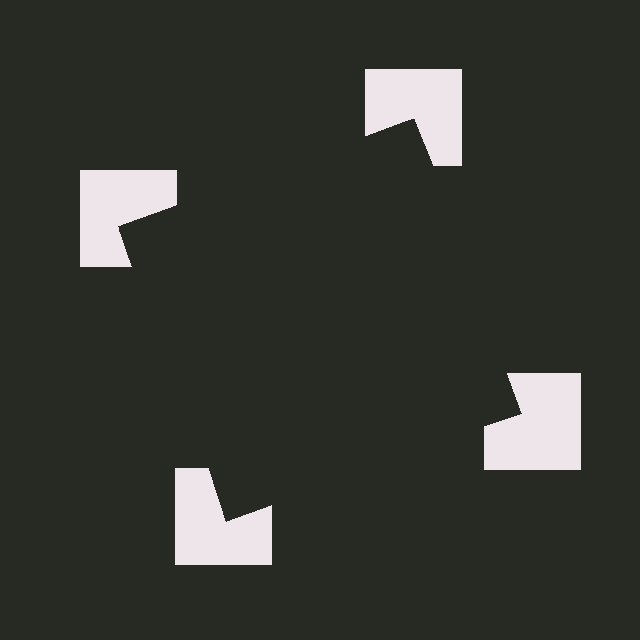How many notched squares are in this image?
There are 4 — one at each vertex of the illusory square.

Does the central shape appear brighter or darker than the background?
It typically appears slightly darker than the background, even though no actual brightness change is drawn.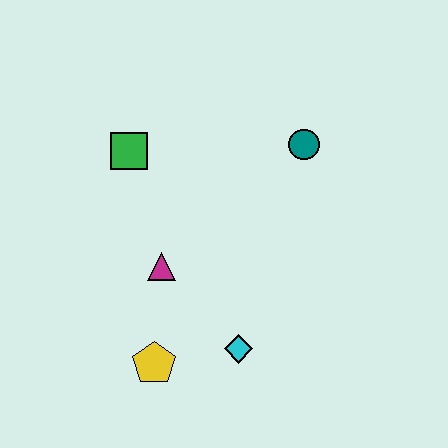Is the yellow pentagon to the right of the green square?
Yes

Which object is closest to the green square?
The magenta triangle is closest to the green square.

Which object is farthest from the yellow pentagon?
The teal circle is farthest from the yellow pentagon.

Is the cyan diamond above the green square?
No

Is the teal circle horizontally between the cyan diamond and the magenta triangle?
No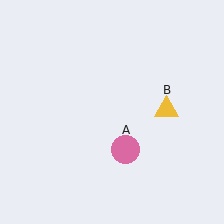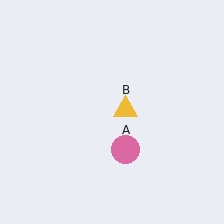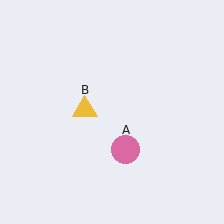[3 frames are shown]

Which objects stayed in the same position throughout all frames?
Pink circle (object A) remained stationary.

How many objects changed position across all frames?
1 object changed position: yellow triangle (object B).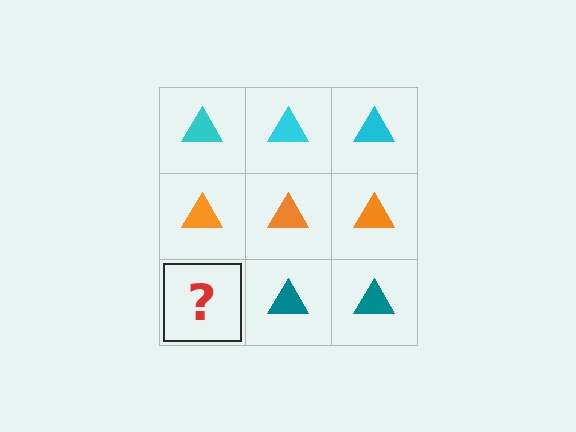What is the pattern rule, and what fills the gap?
The rule is that each row has a consistent color. The gap should be filled with a teal triangle.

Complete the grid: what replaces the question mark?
The question mark should be replaced with a teal triangle.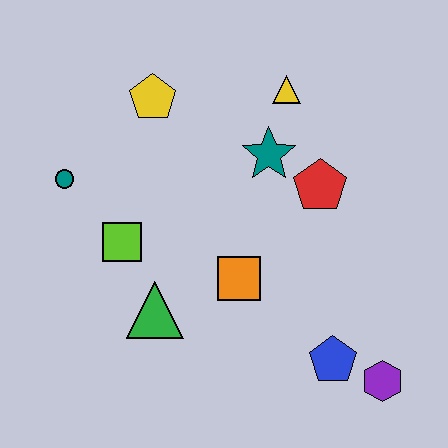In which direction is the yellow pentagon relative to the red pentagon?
The yellow pentagon is to the left of the red pentagon.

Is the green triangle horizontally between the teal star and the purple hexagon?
No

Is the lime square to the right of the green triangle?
No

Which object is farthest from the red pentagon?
The teal circle is farthest from the red pentagon.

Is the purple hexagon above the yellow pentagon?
No